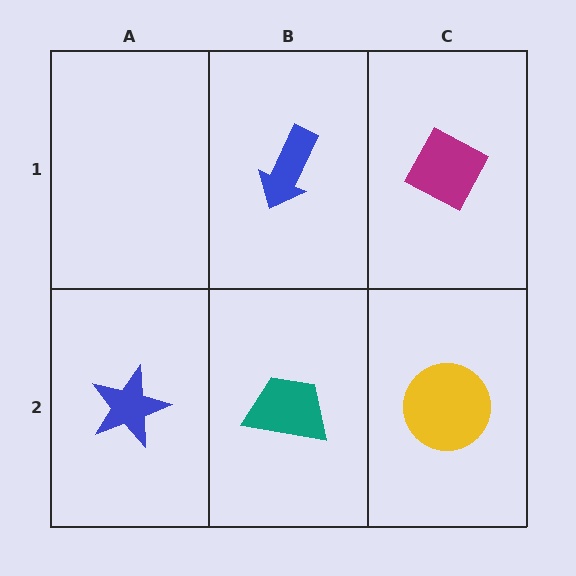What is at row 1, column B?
A blue arrow.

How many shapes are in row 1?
2 shapes.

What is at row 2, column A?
A blue star.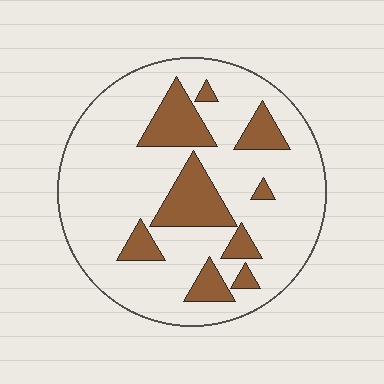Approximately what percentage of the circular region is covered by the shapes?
Approximately 20%.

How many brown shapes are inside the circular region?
9.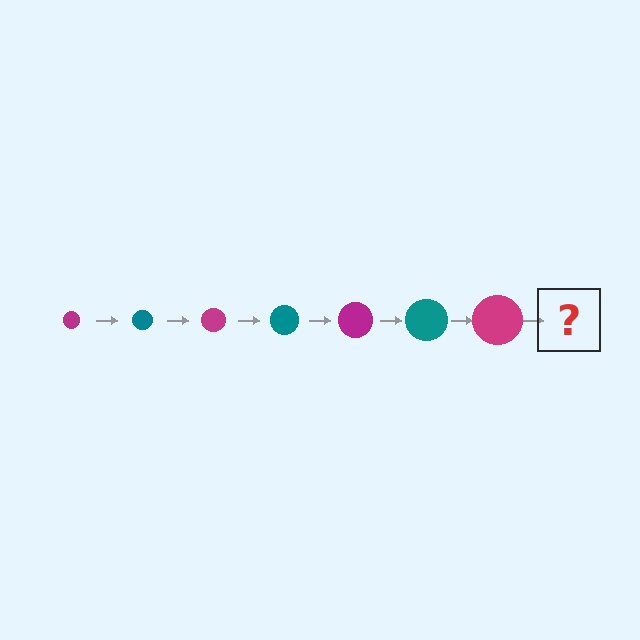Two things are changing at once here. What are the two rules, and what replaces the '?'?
The two rules are that the circle grows larger each step and the color cycles through magenta and teal. The '?' should be a teal circle, larger than the previous one.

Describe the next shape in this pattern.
It should be a teal circle, larger than the previous one.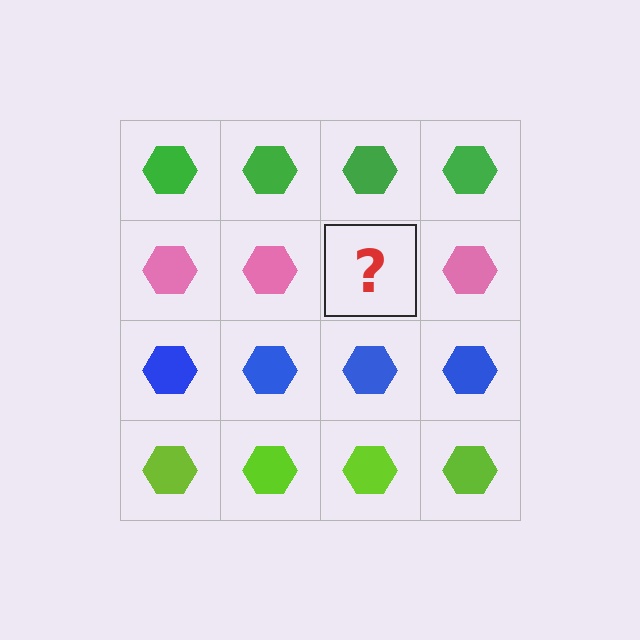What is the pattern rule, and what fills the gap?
The rule is that each row has a consistent color. The gap should be filled with a pink hexagon.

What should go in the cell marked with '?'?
The missing cell should contain a pink hexagon.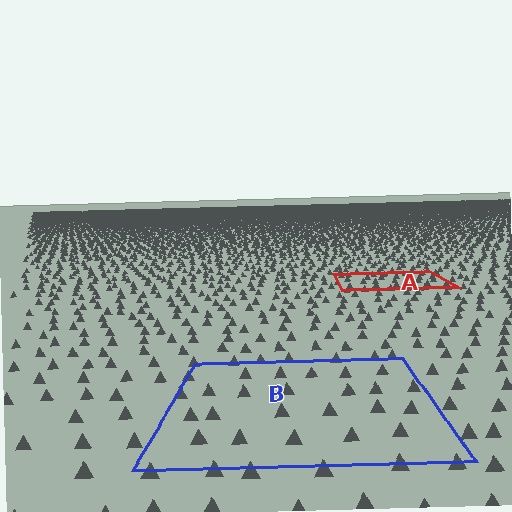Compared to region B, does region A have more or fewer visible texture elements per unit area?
Region A has more texture elements per unit area — they are packed more densely because it is farther away.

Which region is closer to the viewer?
Region B is closer. The texture elements there are larger and more spread out.